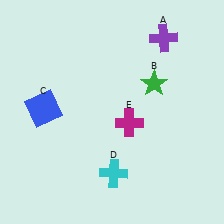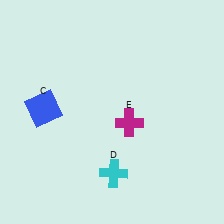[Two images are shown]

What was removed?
The green star (B), the purple cross (A) were removed in Image 2.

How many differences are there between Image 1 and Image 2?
There are 2 differences between the two images.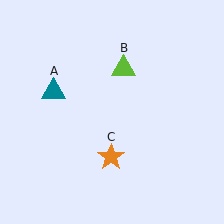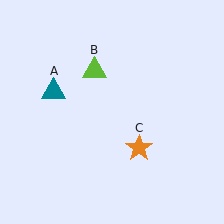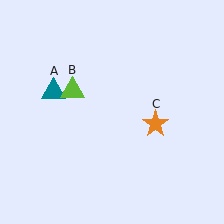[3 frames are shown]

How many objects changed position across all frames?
2 objects changed position: lime triangle (object B), orange star (object C).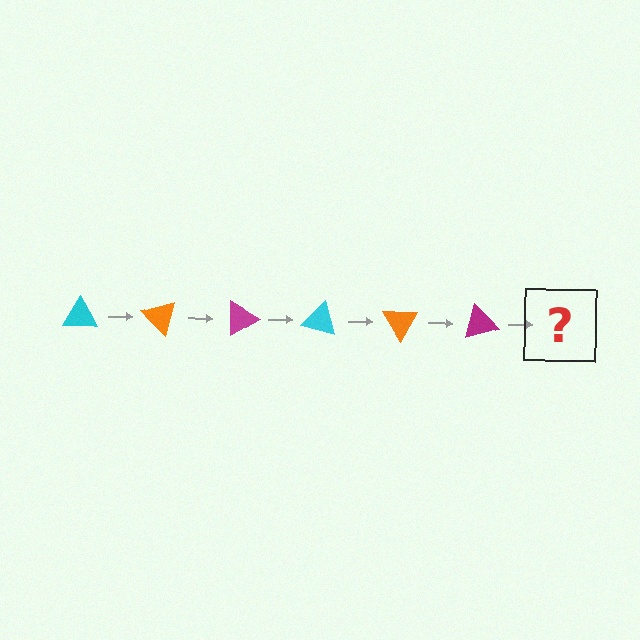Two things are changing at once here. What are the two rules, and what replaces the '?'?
The two rules are that it rotates 45 degrees each step and the color cycles through cyan, orange, and magenta. The '?' should be a cyan triangle, rotated 270 degrees from the start.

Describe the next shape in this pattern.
It should be a cyan triangle, rotated 270 degrees from the start.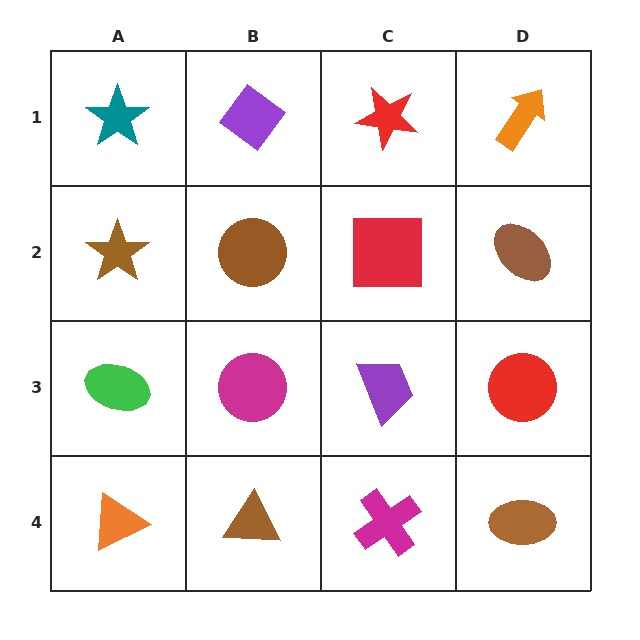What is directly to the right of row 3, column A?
A magenta circle.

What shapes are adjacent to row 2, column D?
An orange arrow (row 1, column D), a red circle (row 3, column D), a red square (row 2, column C).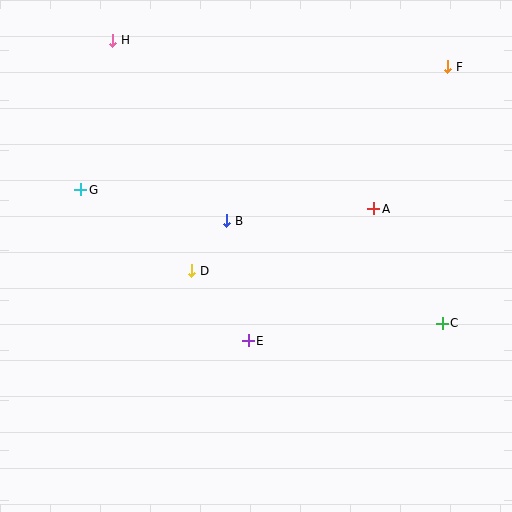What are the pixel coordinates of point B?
Point B is at (227, 221).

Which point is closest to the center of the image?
Point B at (227, 221) is closest to the center.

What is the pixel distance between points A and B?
The distance between A and B is 147 pixels.